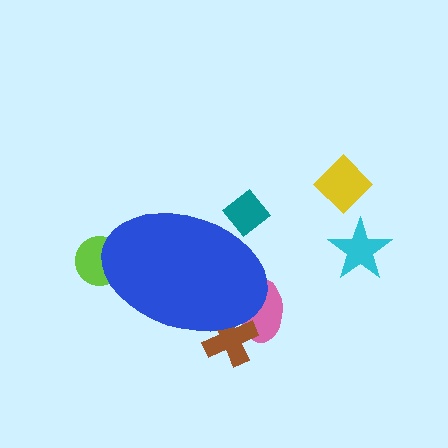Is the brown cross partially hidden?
Yes, the brown cross is partially hidden behind the blue ellipse.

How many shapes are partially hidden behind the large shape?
4 shapes are partially hidden.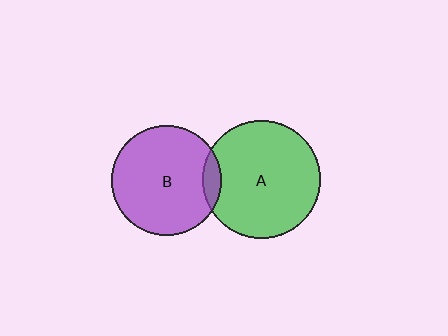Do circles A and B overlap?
Yes.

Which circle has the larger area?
Circle A (green).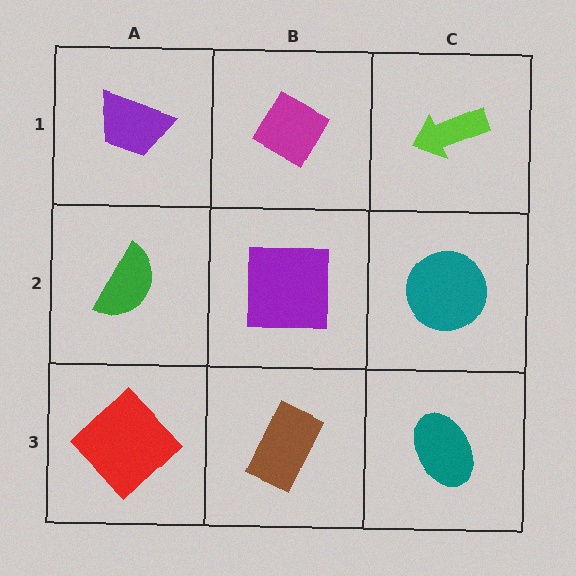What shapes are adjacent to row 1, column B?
A purple square (row 2, column B), a purple trapezoid (row 1, column A), a lime arrow (row 1, column C).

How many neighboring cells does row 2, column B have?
4.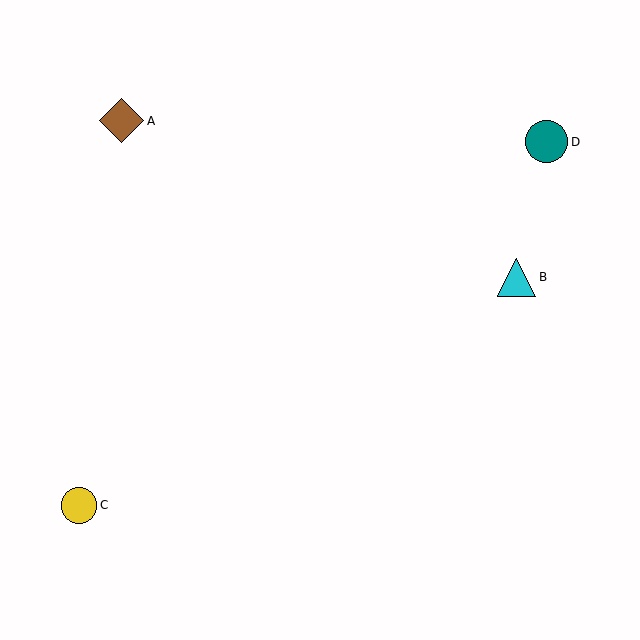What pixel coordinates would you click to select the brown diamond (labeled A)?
Click at (122, 121) to select the brown diamond A.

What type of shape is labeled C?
Shape C is a yellow circle.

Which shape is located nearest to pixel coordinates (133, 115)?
The brown diamond (labeled A) at (122, 121) is nearest to that location.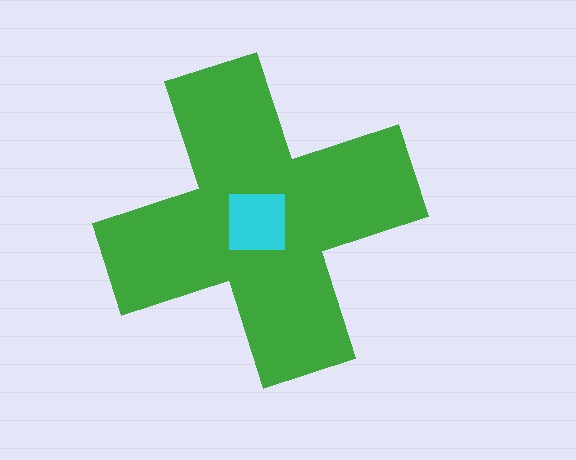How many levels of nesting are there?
2.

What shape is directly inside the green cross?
The cyan square.